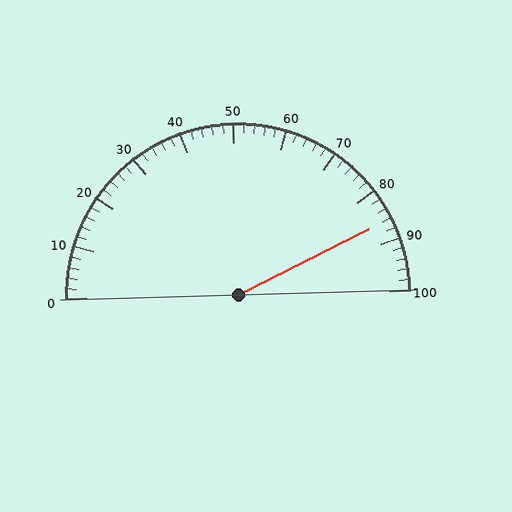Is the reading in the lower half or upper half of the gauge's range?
The reading is in the upper half of the range (0 to 100).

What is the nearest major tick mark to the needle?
The nearest major tick mark is 90.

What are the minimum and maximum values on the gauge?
The gauge ranges from 0 to 100.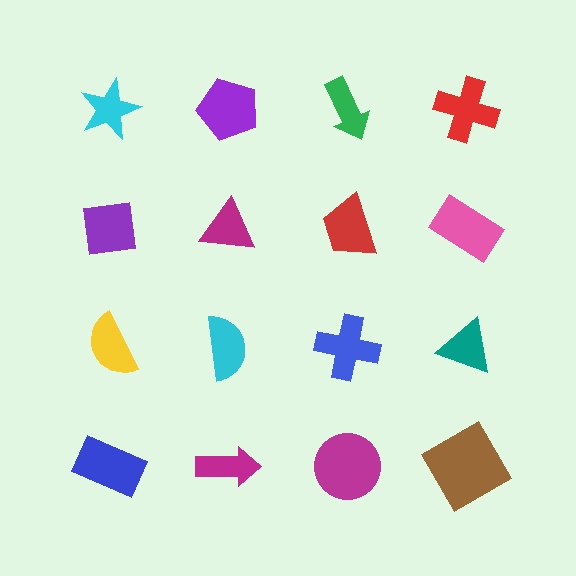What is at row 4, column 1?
A blue rectangle.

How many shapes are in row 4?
4 shapes.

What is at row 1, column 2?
A purple pentagon.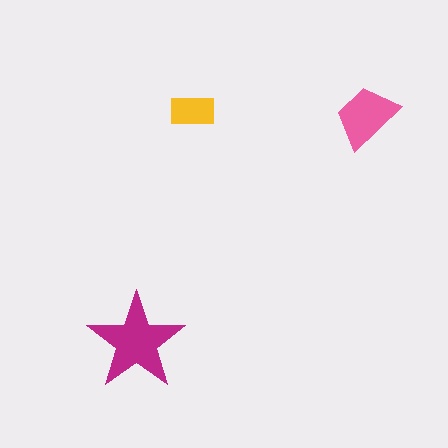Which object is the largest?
The magenta star.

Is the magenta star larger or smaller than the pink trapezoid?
Larger.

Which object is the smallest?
The yellow rectangle.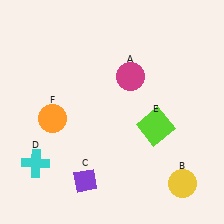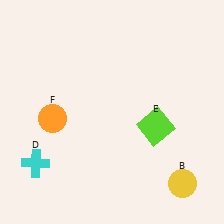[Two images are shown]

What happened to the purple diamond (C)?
The purple diamond (C) was removed in Image 2. It was in the bottom-left area of Image 1.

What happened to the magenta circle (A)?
The magenta circle (A) was removed in Image 2. It was in the top-right area of Image 1.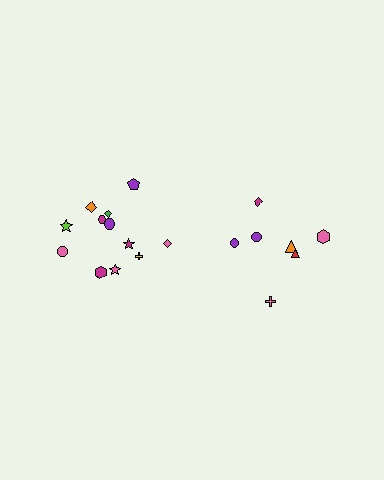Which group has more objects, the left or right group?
The left group.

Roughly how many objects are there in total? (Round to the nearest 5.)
Roughly 20 objects in total.